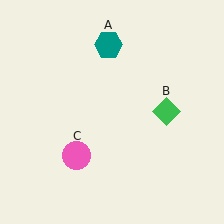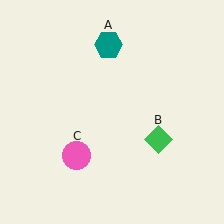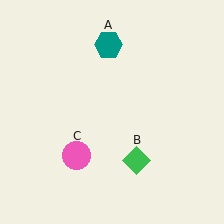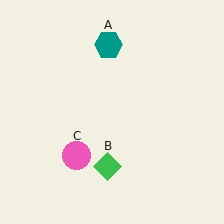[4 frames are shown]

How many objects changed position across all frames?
1 object changed position: green diamond (object B).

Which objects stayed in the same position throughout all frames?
Teal hexagon (object A) and pink circle (object C) remained stationary.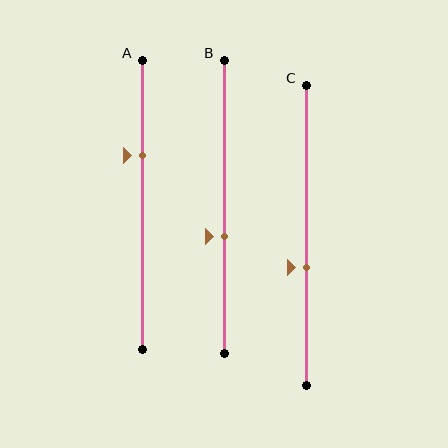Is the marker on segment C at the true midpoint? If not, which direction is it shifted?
No, the marker on segment C is shifted downward by about 10% of the segment length.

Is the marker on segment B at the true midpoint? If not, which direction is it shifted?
No, the marker on segment B is shifted downward by about 10% of the segment length.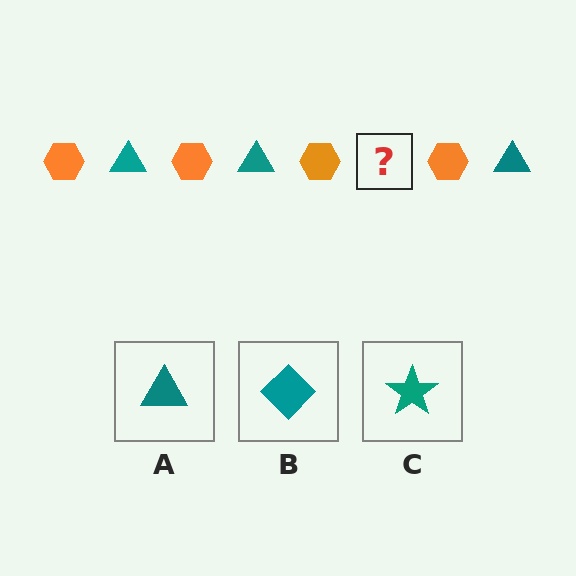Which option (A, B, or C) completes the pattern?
A.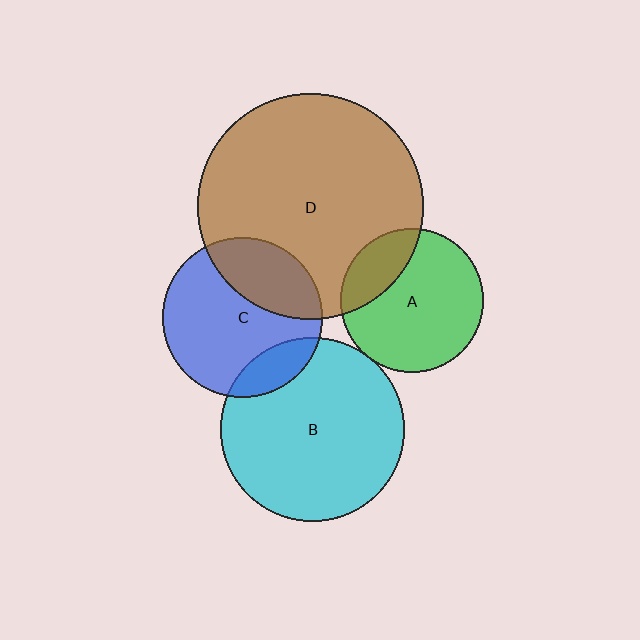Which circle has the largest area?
Circle D (brown).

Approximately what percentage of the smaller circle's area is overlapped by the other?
Approximately 30%.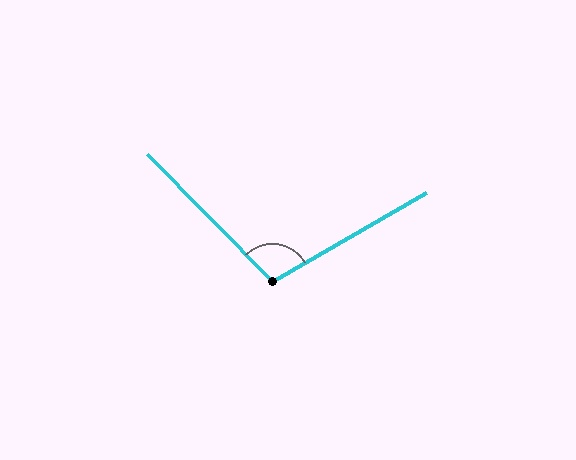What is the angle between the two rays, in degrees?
Approximately 105 degrees.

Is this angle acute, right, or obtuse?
It is obtuse.